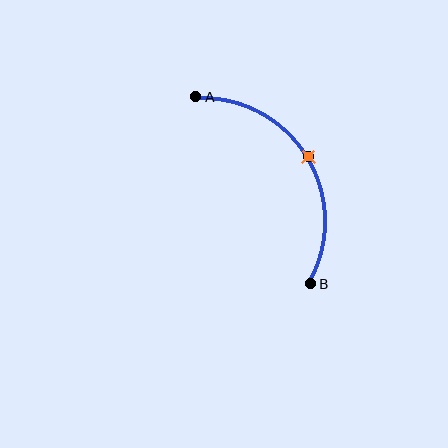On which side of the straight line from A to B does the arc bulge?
The arc bulges to the right of the straight line connecting A and B.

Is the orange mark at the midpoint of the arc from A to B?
Yes. The orange mark lies on the arc at equal arc-length from both A and B — it is the arc midpoint.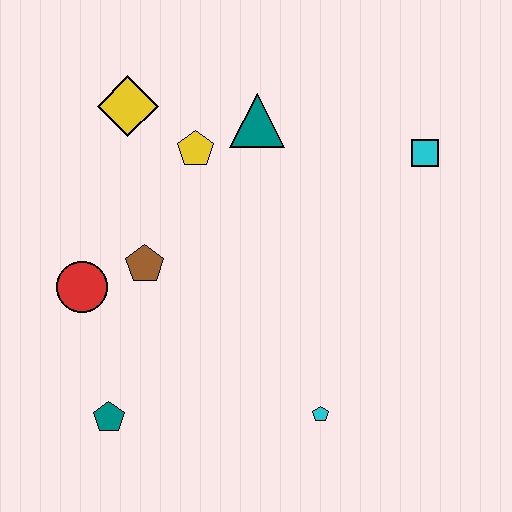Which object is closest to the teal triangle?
The yellow pentagon is closest to the teal triangle.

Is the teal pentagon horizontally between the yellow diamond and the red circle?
Yes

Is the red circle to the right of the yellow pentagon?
No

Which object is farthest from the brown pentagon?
The cyan square is farthest from the brown pentagon.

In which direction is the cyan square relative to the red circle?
The cyan square is to the right of the red circle.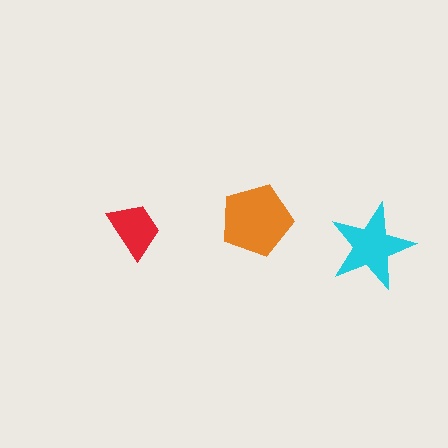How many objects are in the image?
There are 3 objects in the image.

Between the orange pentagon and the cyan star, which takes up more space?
The orange pentagon.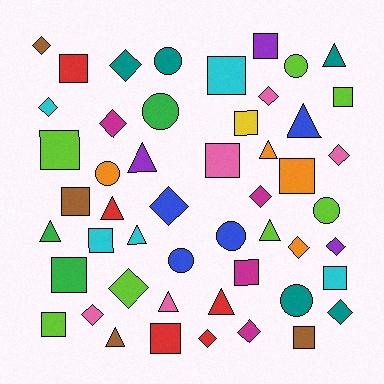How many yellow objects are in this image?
There is 1 yellow object.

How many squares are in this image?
There are 16 squares.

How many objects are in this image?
There are 50 objects.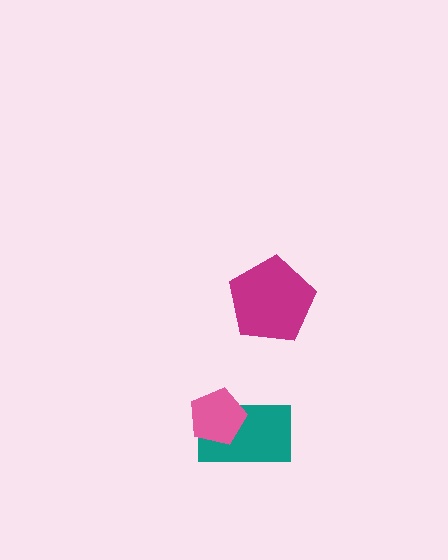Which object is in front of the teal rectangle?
The pink pentagon is in front of the teal rectangle.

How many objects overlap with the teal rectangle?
1 object overlaps with the teal rectangle.